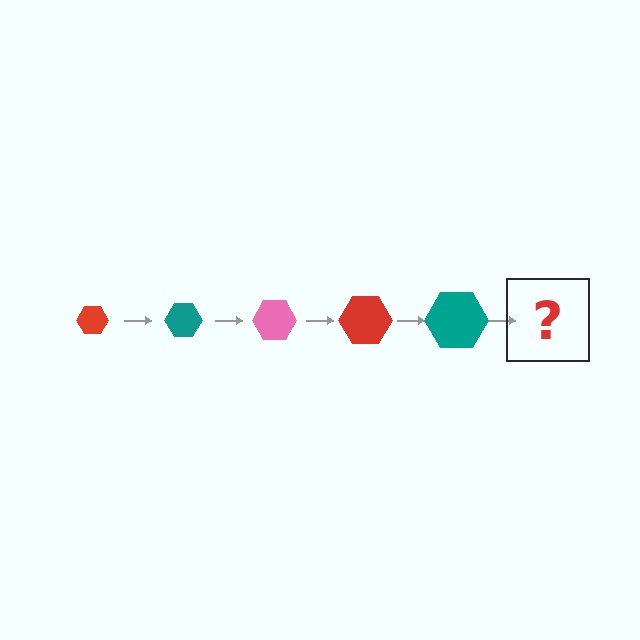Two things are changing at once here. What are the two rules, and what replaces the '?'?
The two rules are that the hexagon grows larger each step and the color cycles through red, teal, and pink. The '?' should be a pink hexagon, larger than the previous one.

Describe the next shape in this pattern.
It should be a pink hexagon, larger than the previous one.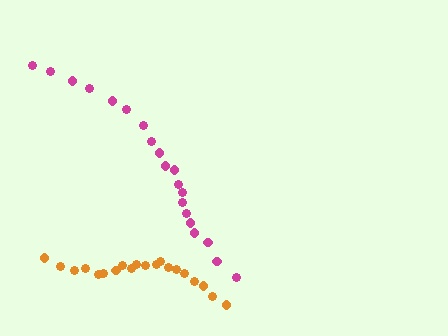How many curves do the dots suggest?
There are 2 distinct paths.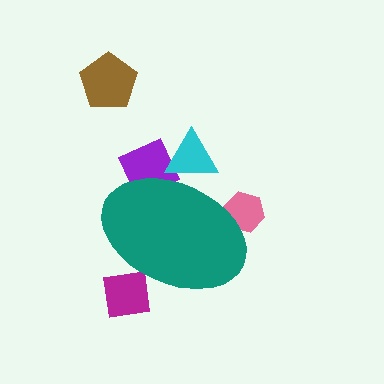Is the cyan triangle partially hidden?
Yes, the cyan triangle is partially hidden behind the teal ellipse.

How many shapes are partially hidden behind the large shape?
4 shapes are partially hidden.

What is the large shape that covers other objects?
A teal ellipse.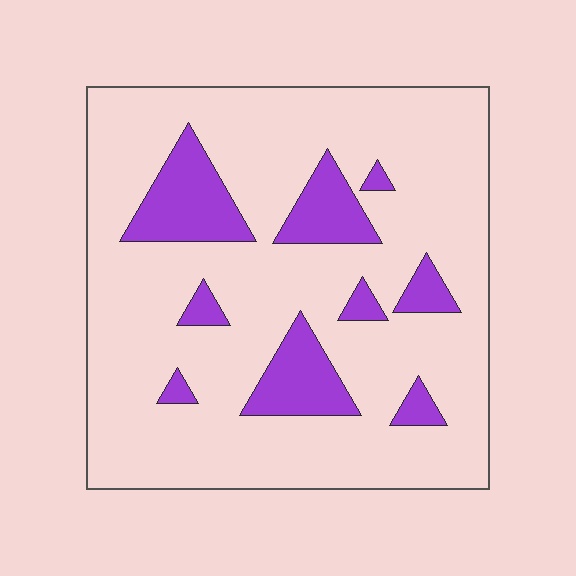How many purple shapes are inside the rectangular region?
9.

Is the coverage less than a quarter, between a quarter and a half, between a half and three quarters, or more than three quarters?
Less than a quarter.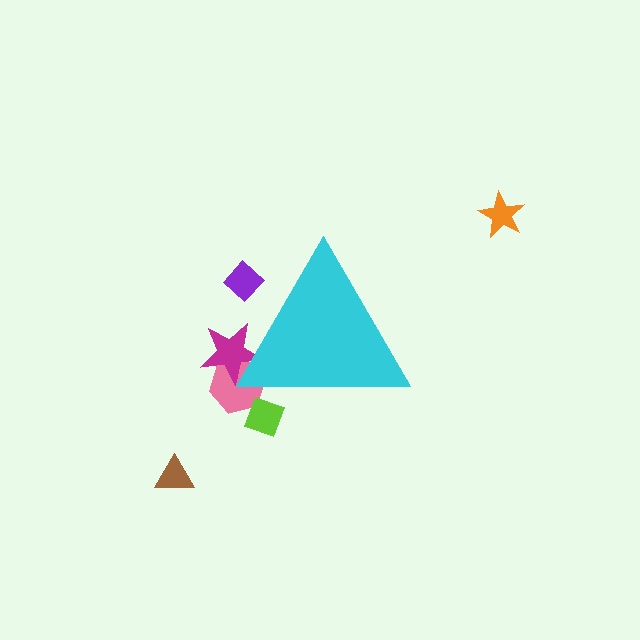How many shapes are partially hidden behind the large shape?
4 shapes are partially hidden.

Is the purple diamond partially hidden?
Yes, the purple diamond is partially hidden behind the cyan triangle.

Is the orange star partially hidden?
No, the orange star is fully visible.